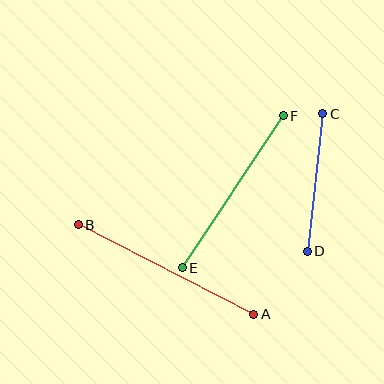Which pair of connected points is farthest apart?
Points A and B are farthest apart.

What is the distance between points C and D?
The distance is approximately 138 pixels.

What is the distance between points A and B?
The distance is approximately 197 pixels.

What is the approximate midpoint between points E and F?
The midpoint is at approximately (233, 192) pixels.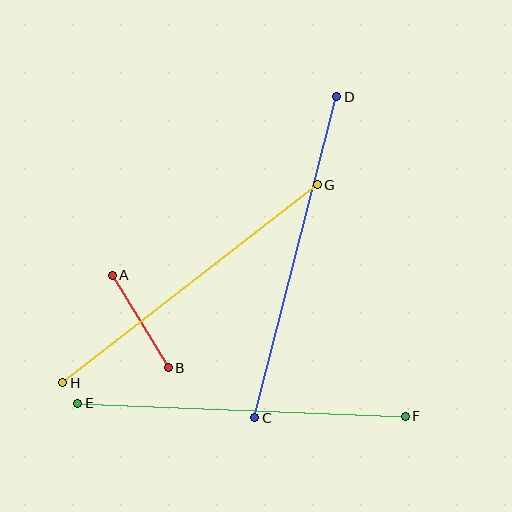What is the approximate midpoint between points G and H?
The midpoint is at approximately (190, 284) pixels.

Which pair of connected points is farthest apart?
Points C and D are farthest apart.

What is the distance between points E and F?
The distance is approximately 328 pixels.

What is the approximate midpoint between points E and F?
The midpoint is at approximately (242, 410) pixels.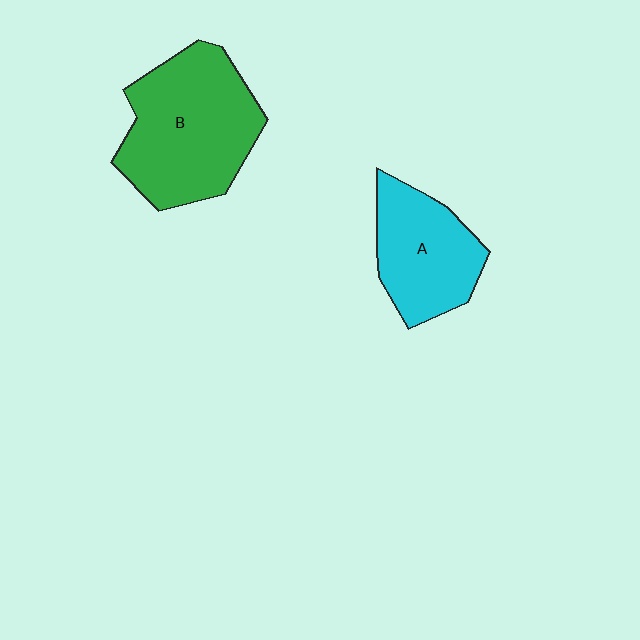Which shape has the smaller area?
Shape A (cyan).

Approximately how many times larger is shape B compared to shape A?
Approximately 1.5 times.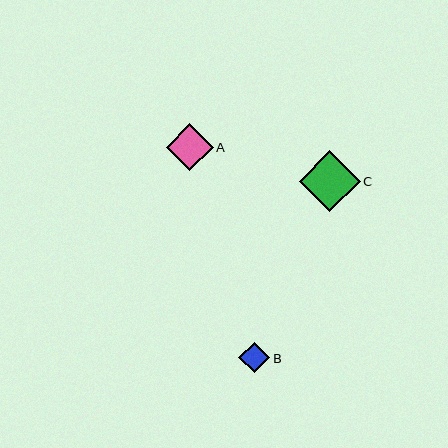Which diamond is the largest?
Diamond C is the largest with a size of approximately 60 pixels.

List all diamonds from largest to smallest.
From largest to smallest: C, A, B.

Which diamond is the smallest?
Diamond B is the smallest with a size of approximately 31 pixels.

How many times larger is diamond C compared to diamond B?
Diamond C is approximately 2.0 times the size of diamond B.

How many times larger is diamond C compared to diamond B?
Diamond C is approximately 2.0 times the size of diamond B.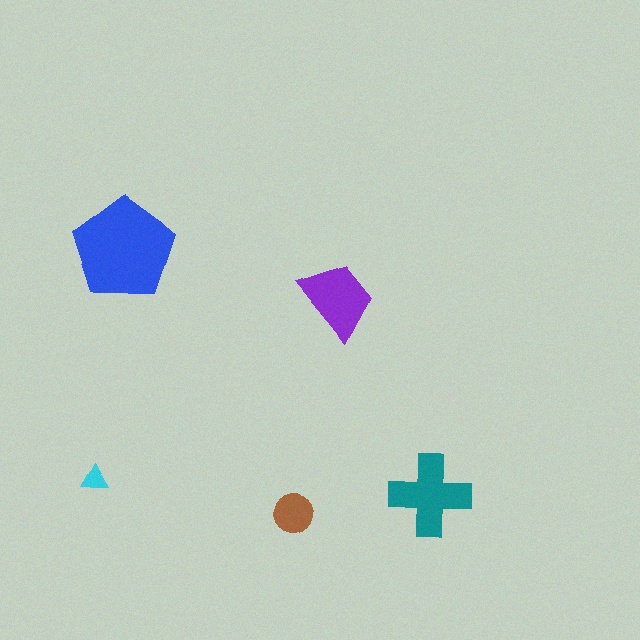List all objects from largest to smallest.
The blue pentagon, the teal cross, the purple trapezoid, the brown circle, the cyan triangle.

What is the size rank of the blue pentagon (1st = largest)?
1st.